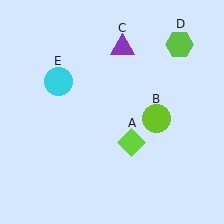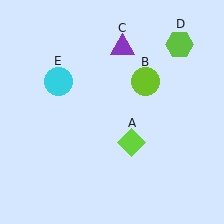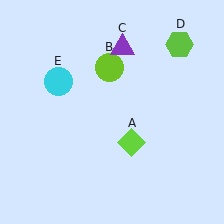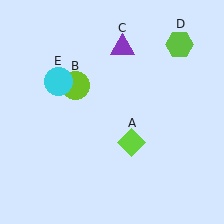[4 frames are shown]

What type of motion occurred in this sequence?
The lime circle (object B) rotated counterclockwise around the center of the scene.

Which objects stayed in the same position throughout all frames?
Lime diamond (object A) and purple triangle (object C) and lime hexagon (object D) and cyan circle (object E) remained stationary.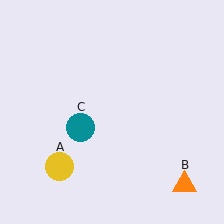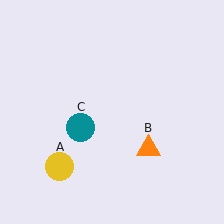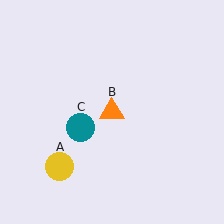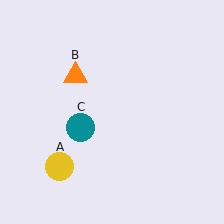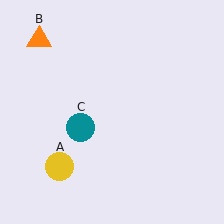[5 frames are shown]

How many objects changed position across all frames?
1 object changed position: orange triangle (object B).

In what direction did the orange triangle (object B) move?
The orange triangle (object B) moved up and to the left.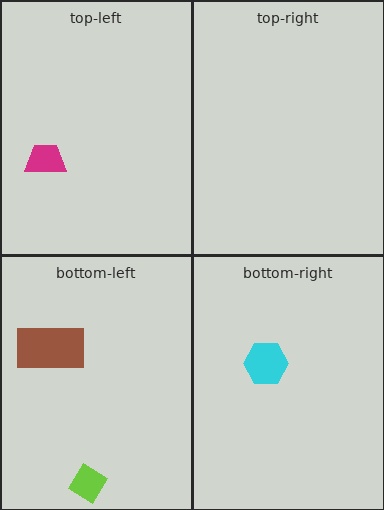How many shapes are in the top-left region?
1.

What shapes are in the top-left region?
The magenta trapezoid.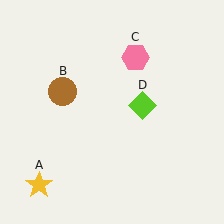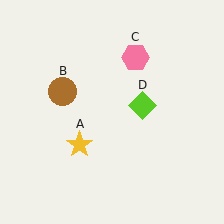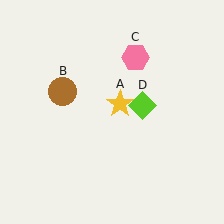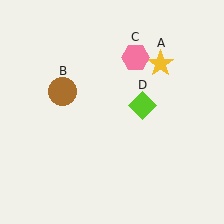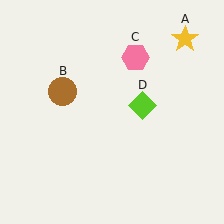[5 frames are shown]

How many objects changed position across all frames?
1 object changed position: yellow star (object A).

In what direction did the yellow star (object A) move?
The yellow star (object A) moved up and to the right.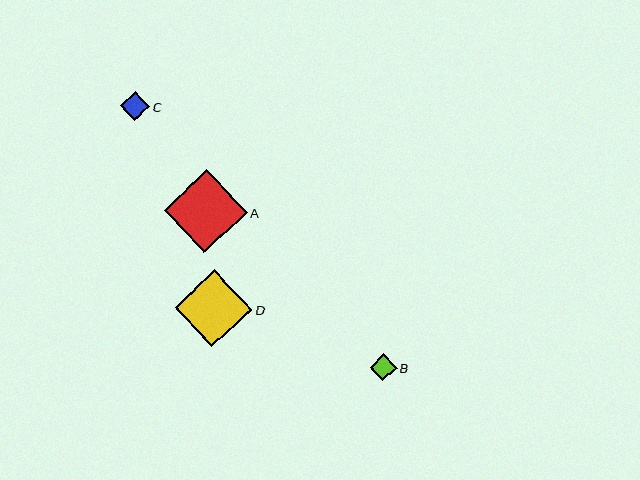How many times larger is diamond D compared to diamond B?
Diamond D is approximately 2.9 times the size of diamond B.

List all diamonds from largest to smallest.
From largest to smallest: A, D, C, B.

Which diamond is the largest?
Diamond A is the largest with a size of approximately 83 pixels.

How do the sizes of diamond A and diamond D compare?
Diamond A and diamond D are approximately the same size.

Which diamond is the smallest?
Diamond B is the smallest with a size of approximately 27 pixels.